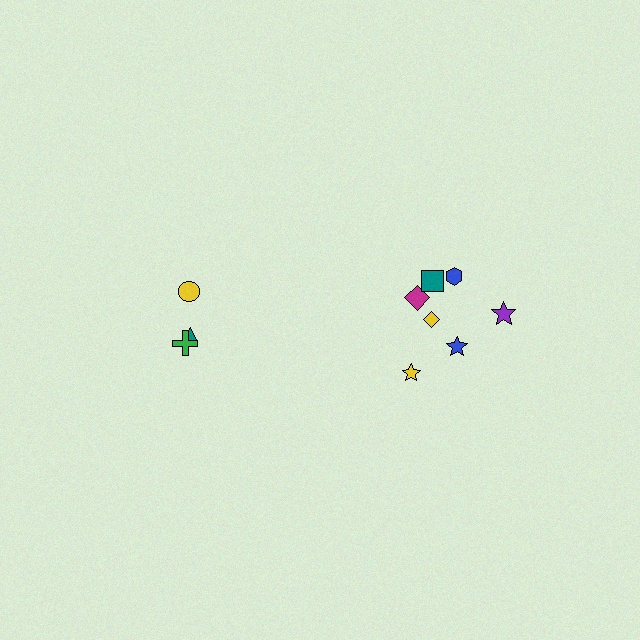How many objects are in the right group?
There are 7 objects.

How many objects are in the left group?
There are 3 objects.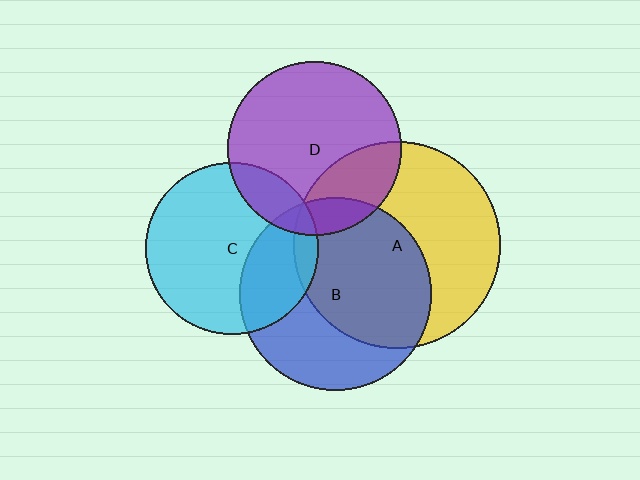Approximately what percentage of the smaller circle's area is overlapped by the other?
Approximately 30%.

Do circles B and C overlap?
Yes.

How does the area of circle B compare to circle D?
Approximately 1.2 times.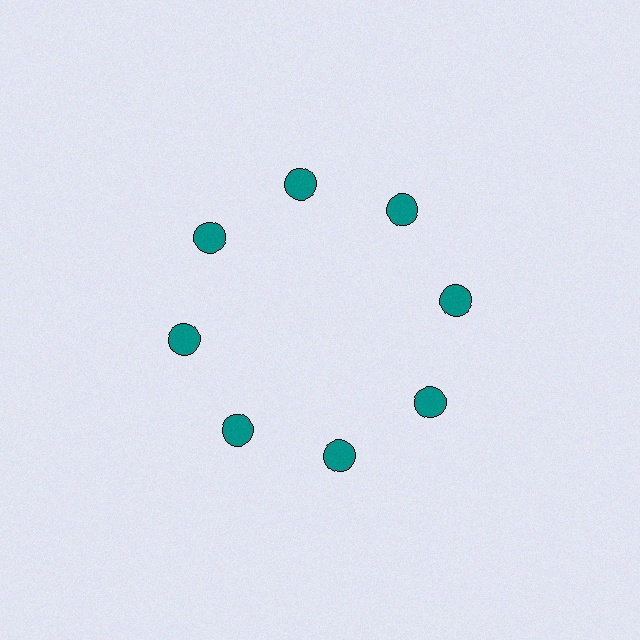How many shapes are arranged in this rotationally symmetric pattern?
There are 8 shapes, arranged in 8 groups of 1.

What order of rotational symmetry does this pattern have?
This pattern has 8-fold rotational symmetry.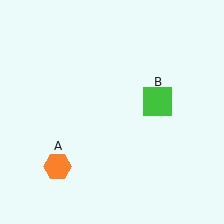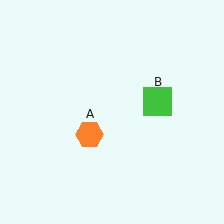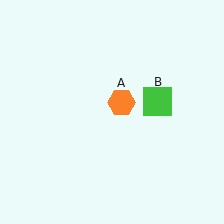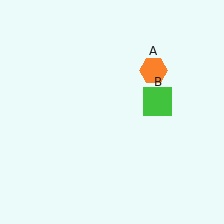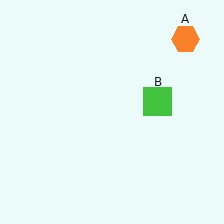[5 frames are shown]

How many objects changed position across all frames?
1 object changed position: orange hexagon (object A).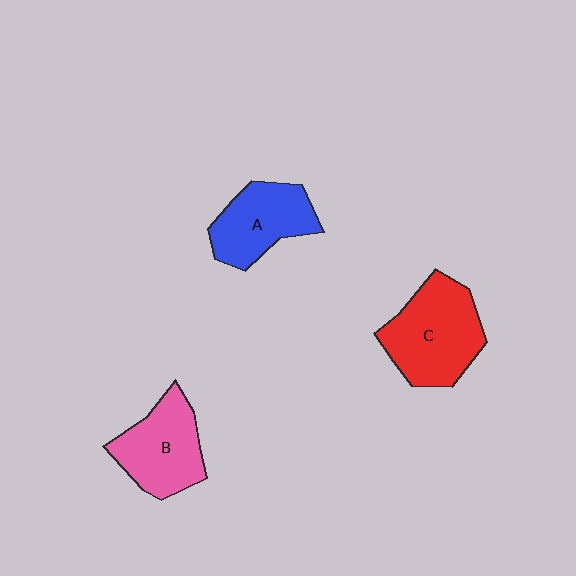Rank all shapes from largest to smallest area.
From largest to smallest: C (red), B (pink), A (blue).